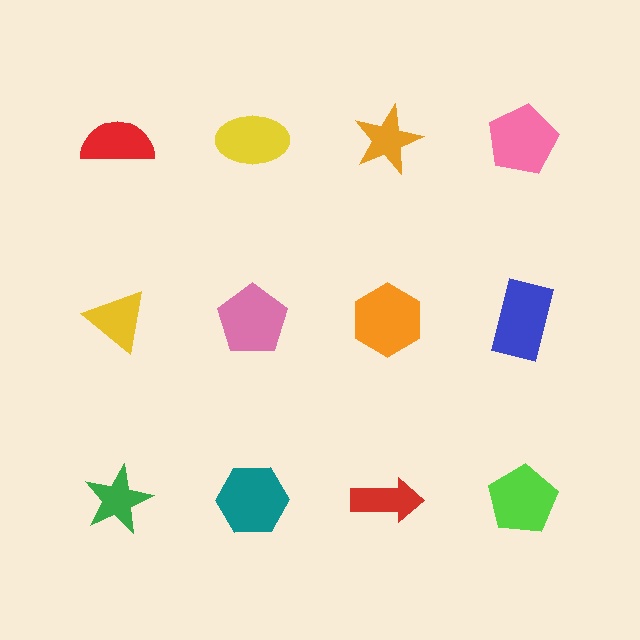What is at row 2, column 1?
A yellow triangle.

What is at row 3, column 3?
A red arrow.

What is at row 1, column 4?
A pink pentagon.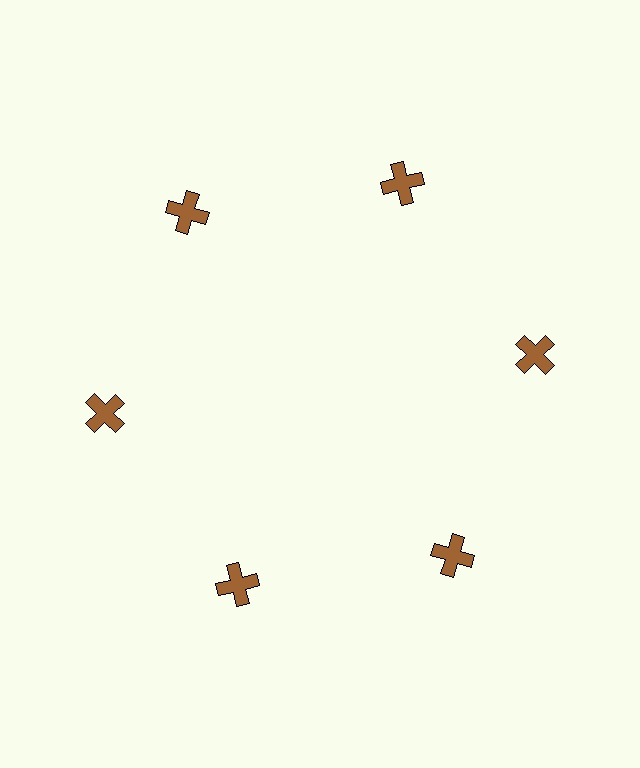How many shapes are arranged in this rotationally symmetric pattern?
There are 6 shapes, arranged in 6 groups of 1.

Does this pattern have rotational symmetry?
Yes, this pattern has 6-fold rotational symmetry. It looks the same after rotating 60 degrees around the center.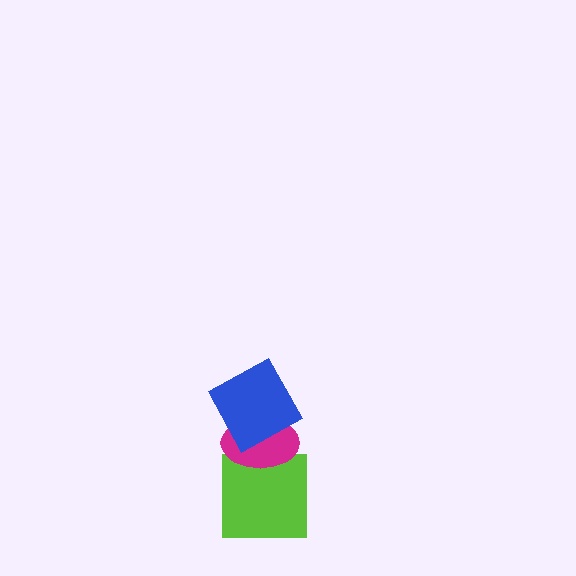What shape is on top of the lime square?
The magenta ellipse is on top of the lime square.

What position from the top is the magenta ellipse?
The magenta ellipse is 2nd from the top.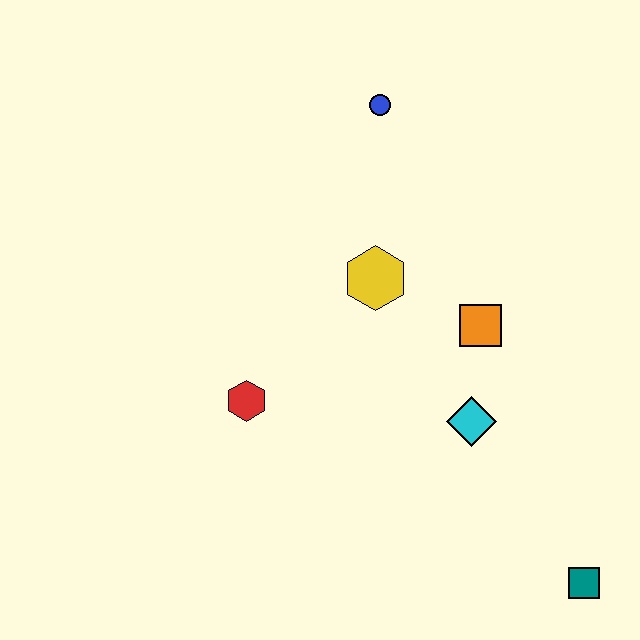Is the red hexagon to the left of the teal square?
Yes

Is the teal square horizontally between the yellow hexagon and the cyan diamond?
No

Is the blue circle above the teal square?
Yes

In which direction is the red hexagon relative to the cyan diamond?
The red hexagon is to the left of the cyan diamond.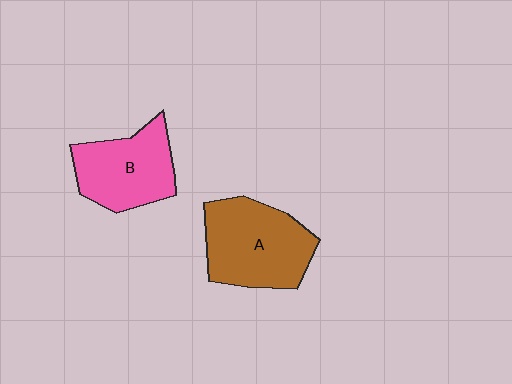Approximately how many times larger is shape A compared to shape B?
Approximately 1.2 times.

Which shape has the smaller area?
Shape B (pink).